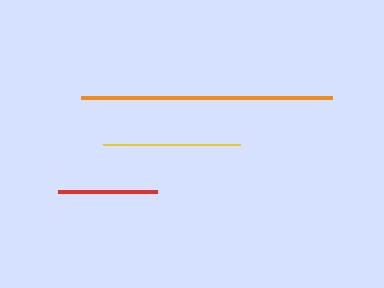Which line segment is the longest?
The orange line is the longest at approximately 252 pixels.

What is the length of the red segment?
The red segment is approximately 99 pixels long.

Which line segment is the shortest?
The red line is the shortest at approximately 99 pixels.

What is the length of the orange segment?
The orange segment is approximately 252 pixels long.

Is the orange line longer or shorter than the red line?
The orange line is longer than the red line.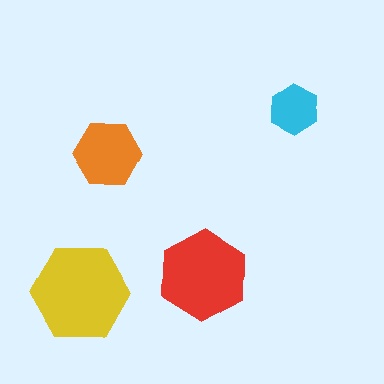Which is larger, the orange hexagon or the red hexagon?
The red one.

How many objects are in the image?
There are 4 objects in the image.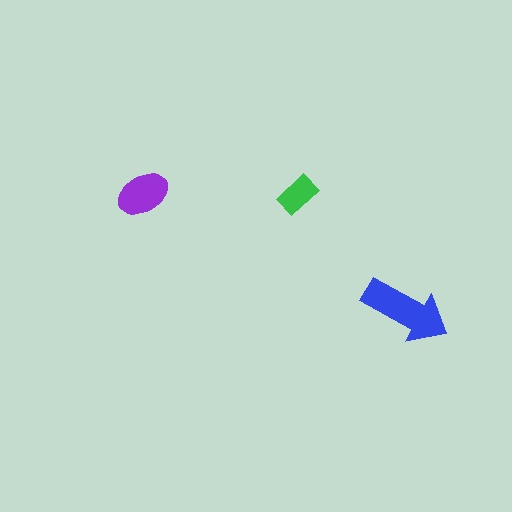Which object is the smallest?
The green rectangle.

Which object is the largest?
The blue arrow.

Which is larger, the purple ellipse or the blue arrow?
The blue arrow.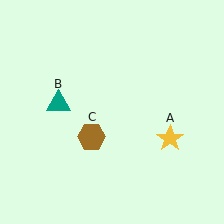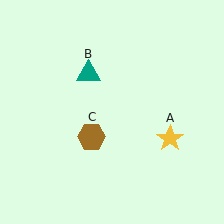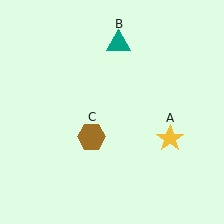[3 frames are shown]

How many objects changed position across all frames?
1 object changed position: teal triangle (object B).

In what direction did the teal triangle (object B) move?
The teal triangle (object B) moved up and to the right.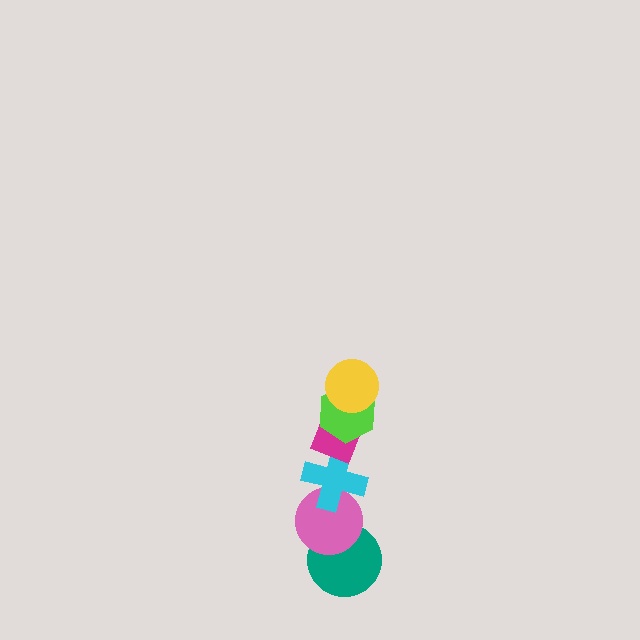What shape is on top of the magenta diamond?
The lime hexagon is on top of the magenta diamond.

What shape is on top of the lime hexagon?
The yellow circle is on top of the lime hexagon.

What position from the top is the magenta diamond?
The magenta diamond is 3rd from the top.